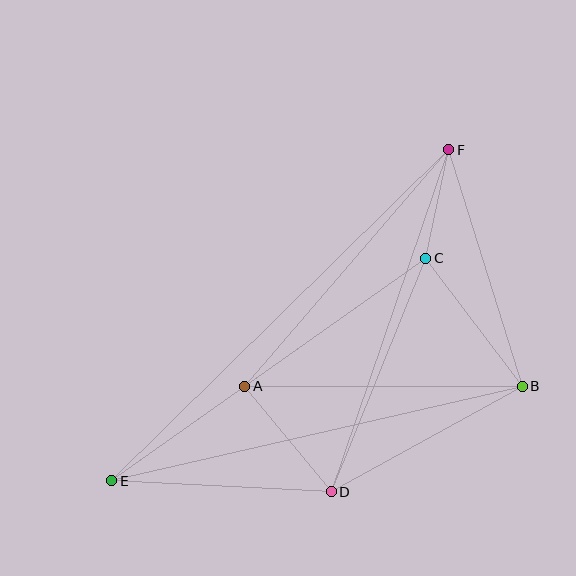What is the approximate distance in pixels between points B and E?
The distance between B and E is approximately 421 pixels.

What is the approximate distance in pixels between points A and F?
The distance between A and F is approximately 313 pixels.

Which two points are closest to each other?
Points C and F are closest to each other.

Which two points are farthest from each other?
Points E and F are farthest from each other.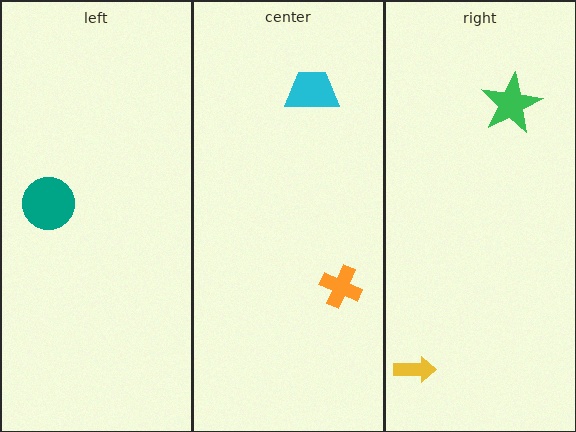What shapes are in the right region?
The yellow arrow, the green star.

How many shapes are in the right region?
2.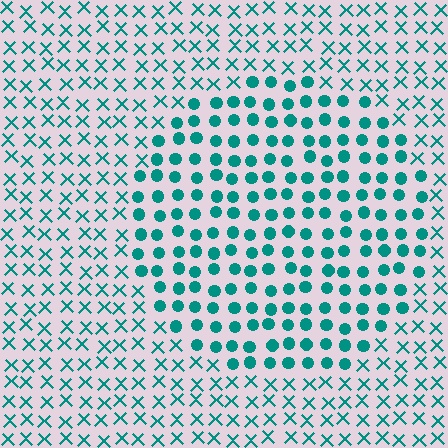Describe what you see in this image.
The image is filled with small teal elements arranged in a uniform grid. A circle-shaped region contains circles, while the surrounding area contains X marks. The boundary is defined purely by the change in element shape.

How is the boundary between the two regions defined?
The boundary is defined by a change in element shape: circles inside vs. X marks outside. All elements share the same color and spacing.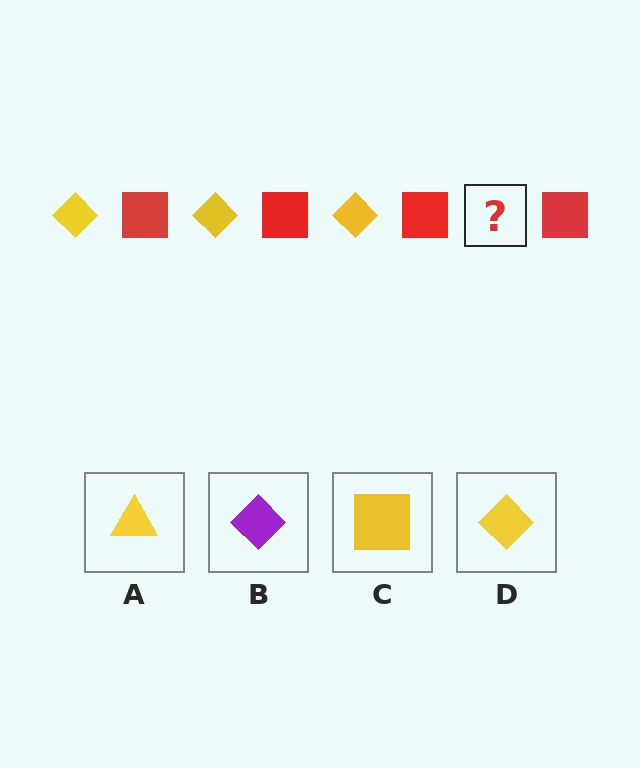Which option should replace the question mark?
Option D.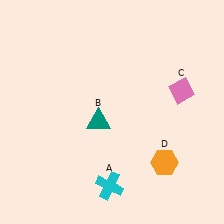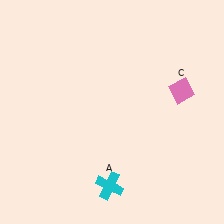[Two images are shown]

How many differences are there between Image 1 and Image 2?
There are 2 differences between the two images.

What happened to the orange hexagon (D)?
The orange hexagon (D) was removed in Image 2. It was in the bottom-right area of Image 1.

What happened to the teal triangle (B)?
The teal triangle (B) was removed in Image 2. It was in the bottom-left area of Image 1.